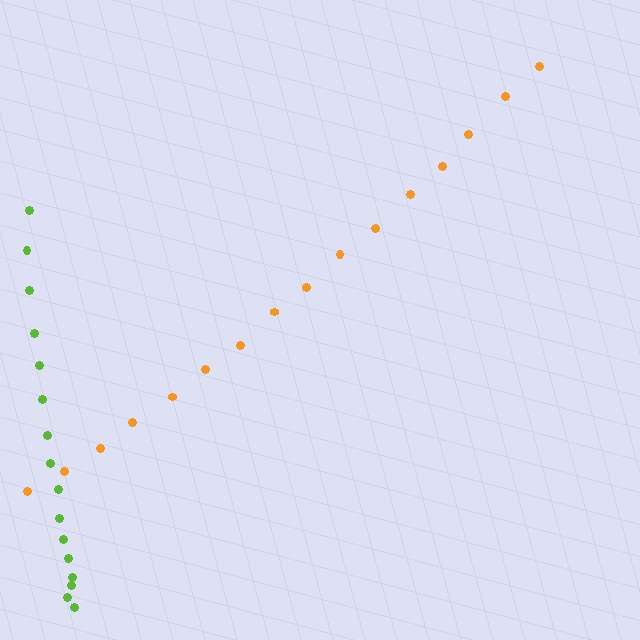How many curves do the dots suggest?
There are 2 distinct paths.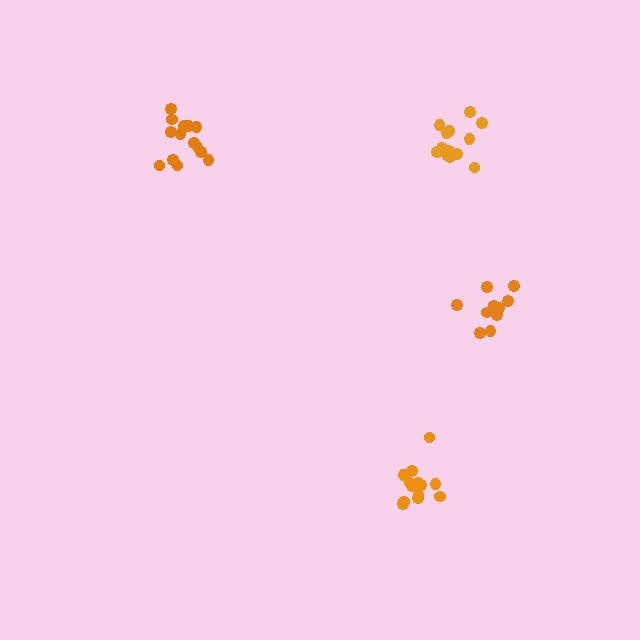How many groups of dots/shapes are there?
There are 4 groups.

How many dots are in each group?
Group 1: 14 dots, Group 2: 10 dots, Group 3: 14 dots, Group 4: 13 dots (51 total).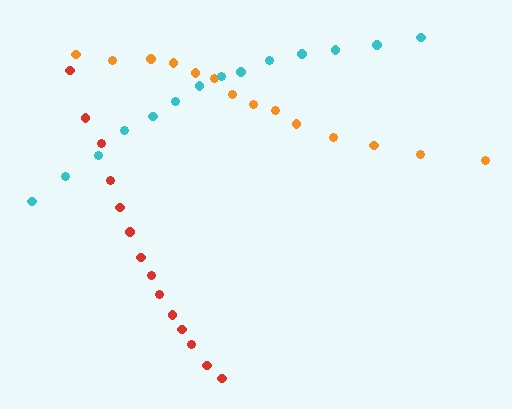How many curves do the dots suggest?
There are 3 distinct paths.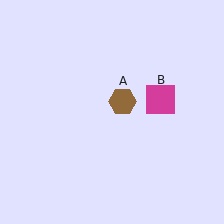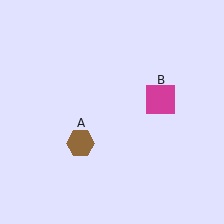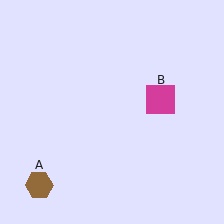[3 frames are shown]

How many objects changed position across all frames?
1 object changed position: brown hexagon (object A).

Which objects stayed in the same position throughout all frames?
Magenta square (object B) remained stationary.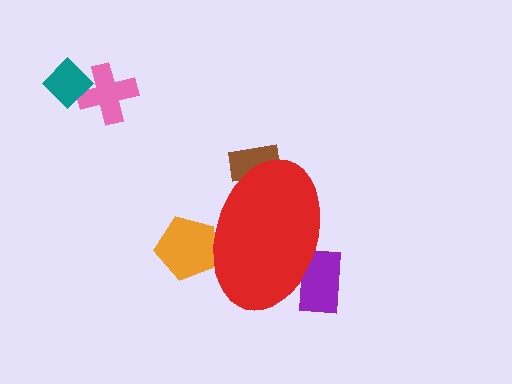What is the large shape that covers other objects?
A red ellipse.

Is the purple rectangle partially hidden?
Yes, the purple rectangle is partially hidden behind the red ellipse.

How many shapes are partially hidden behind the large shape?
3 shapes are partially hidden.